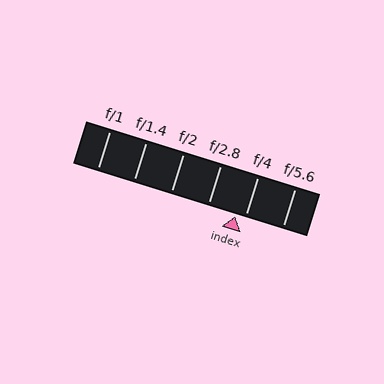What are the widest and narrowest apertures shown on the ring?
The widest aperture shown is f/1 and the narrowest is f/5.6.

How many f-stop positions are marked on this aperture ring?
There are 6 f-stop positions marked.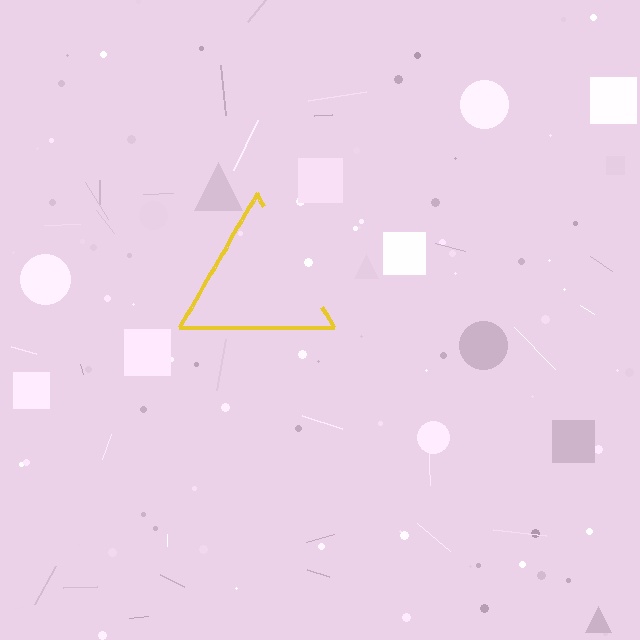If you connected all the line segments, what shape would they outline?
They would outline a triangle.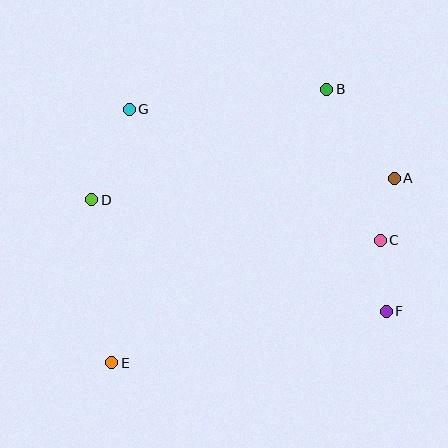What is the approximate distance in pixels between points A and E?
The distance between A and E is approximately 337 pixels.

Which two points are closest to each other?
Points A and C are closest to each other.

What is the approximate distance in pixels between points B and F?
The distance between B and F is approximately 230 pixels.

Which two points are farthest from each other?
Points B and E are farthest from each other.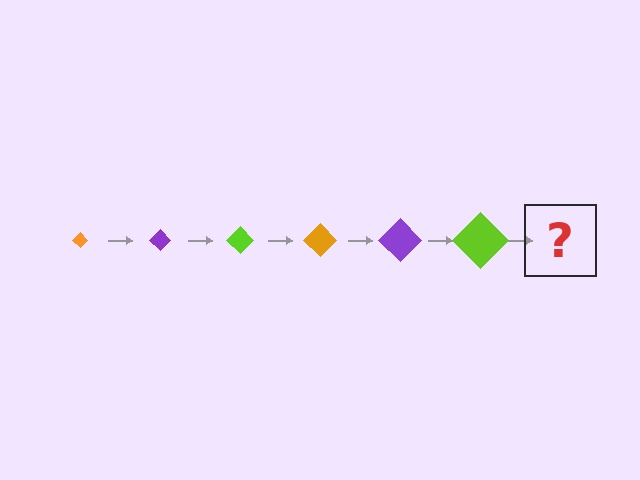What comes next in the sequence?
The next element should be an orange diamond, larger than the previous one.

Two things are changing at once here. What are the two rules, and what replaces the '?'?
The two rules are that the diamond grows larger each step and the color cycles through orange, purple, and lime. The '?' should be an orange diamond, larger than the previous one.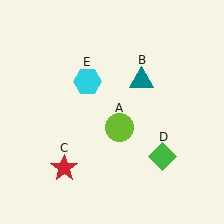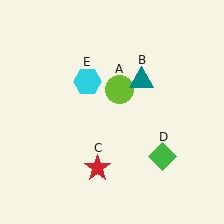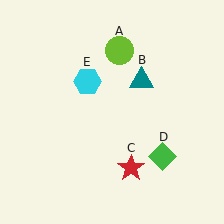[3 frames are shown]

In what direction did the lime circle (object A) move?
The lime circle (object A) moved up.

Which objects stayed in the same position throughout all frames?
Teal triangle (object B) and green diamond (object D) and cyan hexagon (object E) remained stationary.